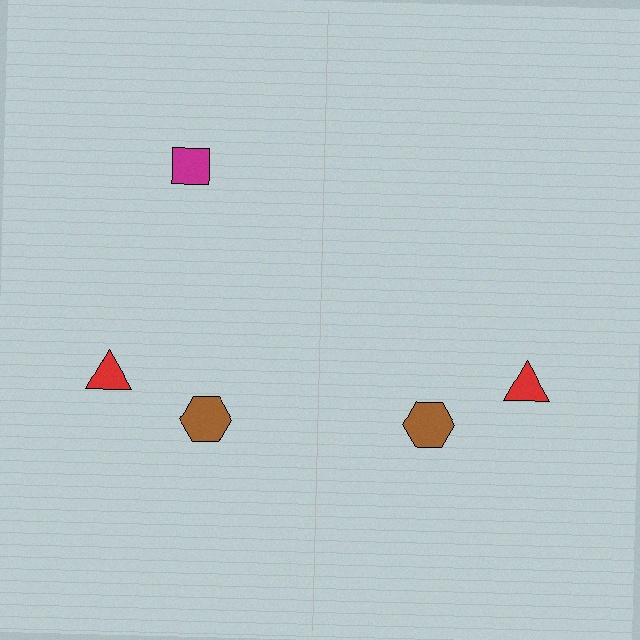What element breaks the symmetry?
A magenta square is missing from the right side.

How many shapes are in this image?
There are 5 shapes in this image.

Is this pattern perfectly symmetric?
No, the pattern is not perfectly symmetric. A magenta square is missing from the right side.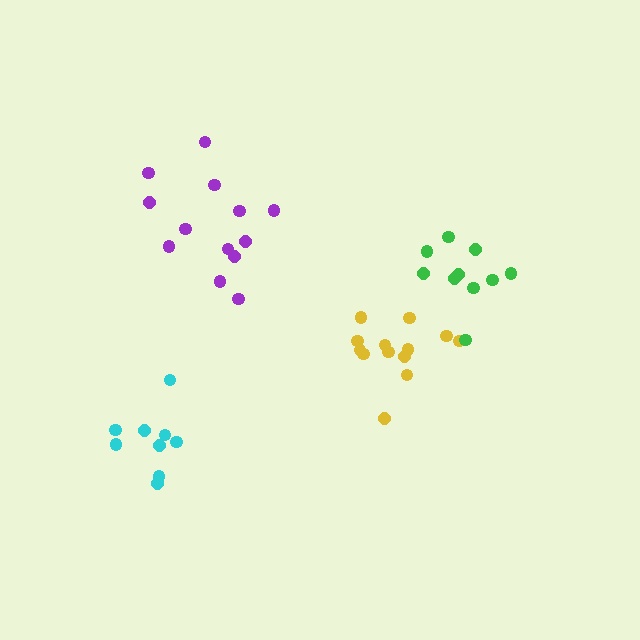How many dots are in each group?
Group 1: 13 dots, Group 2: 9 dots, Group 3: 13 dots, Group 4: 10 dots (45 total).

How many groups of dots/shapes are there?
There are 4 groups.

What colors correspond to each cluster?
The clusters are colored: yellow, cyan, purple, green.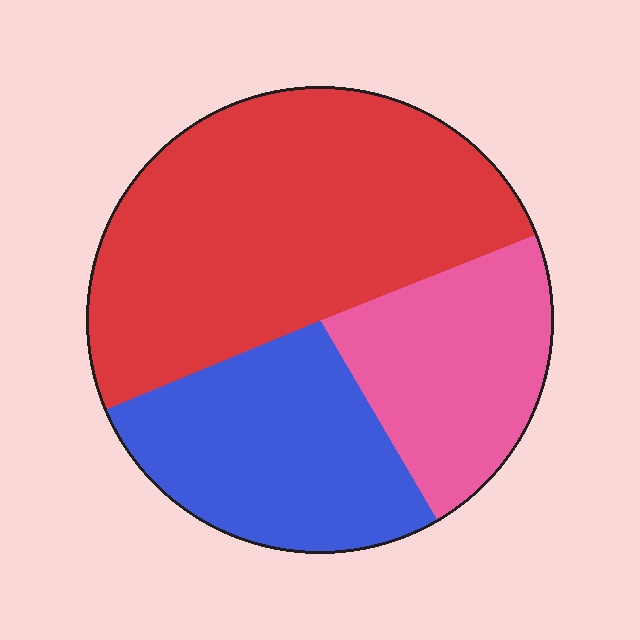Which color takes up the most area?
Red, at roughly 50%.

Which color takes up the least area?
Pink, at roughly 20%.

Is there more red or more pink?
Red.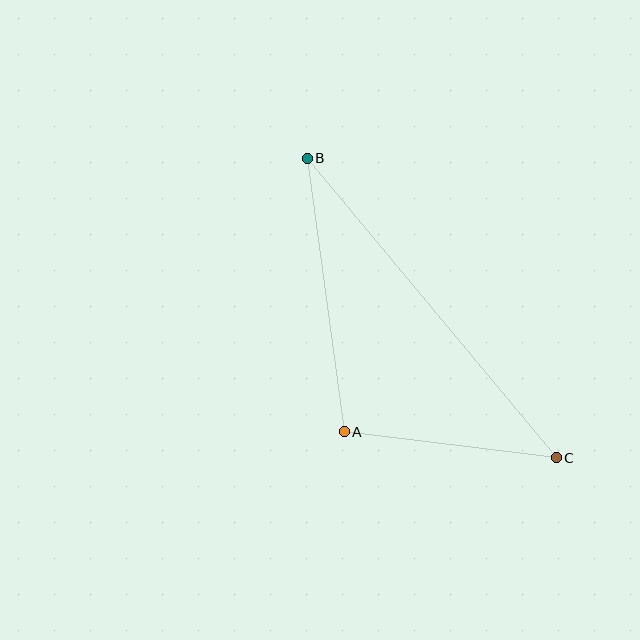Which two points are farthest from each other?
Points B and C are farthest from each other.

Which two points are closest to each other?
Points A and C are closest to each other.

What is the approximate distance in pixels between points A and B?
The distance between A and B is approximately 276 pixels.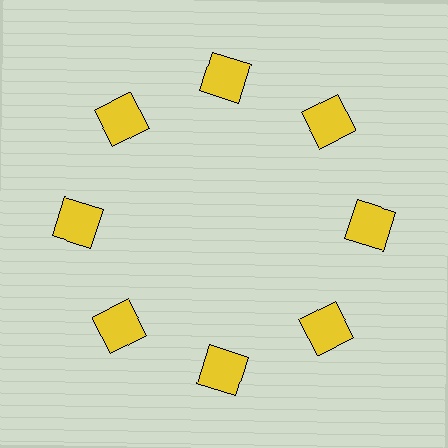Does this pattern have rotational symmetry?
Yes, this pattern has 8-fold rotational symmetry. It looks the same after rotating 45 degrees around the center.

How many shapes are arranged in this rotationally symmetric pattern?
There are 8 shapes, arranged in 8 groups of 1.